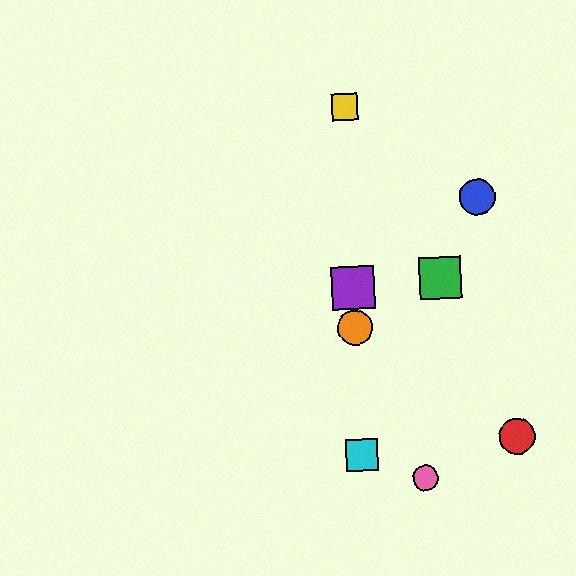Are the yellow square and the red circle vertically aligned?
No, the yellow square is at x≈344 and the red circle is at x≈517.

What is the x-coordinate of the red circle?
The red circle is at x≈517.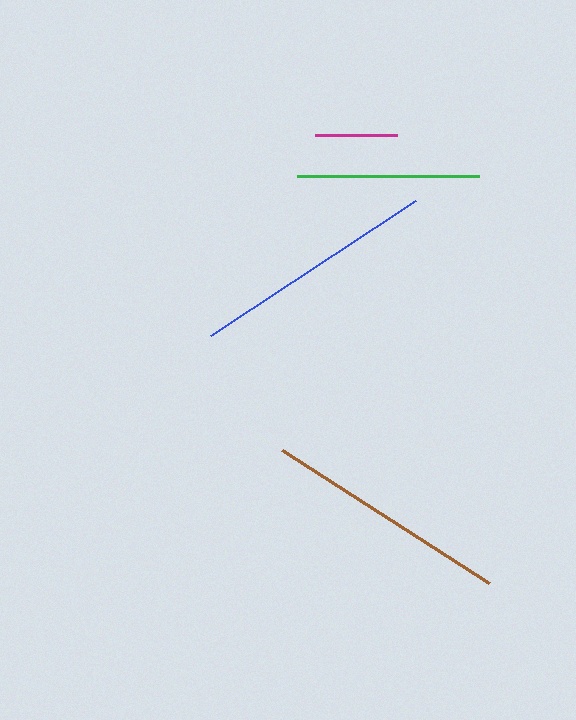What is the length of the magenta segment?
The magenta segment is approximately 82 pixels long.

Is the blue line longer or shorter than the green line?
The blue line is longer than the green line.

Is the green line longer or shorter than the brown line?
The brown line is longer than the green line.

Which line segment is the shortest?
The magenta line is the shortest at approximately 82 pixels.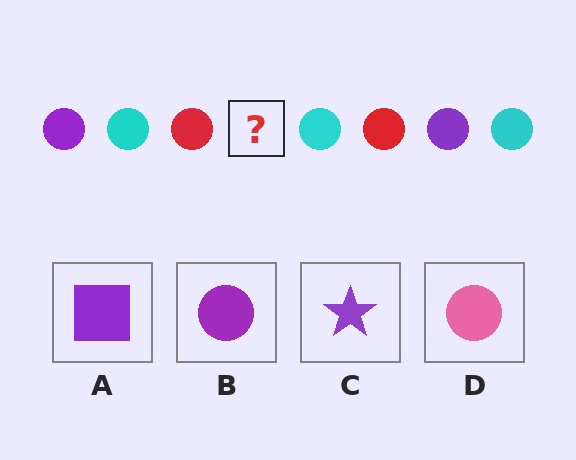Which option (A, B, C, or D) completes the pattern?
B.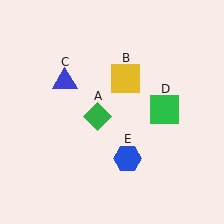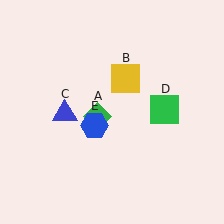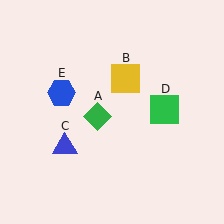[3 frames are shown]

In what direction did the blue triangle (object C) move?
The blue triangle (object C) moved down.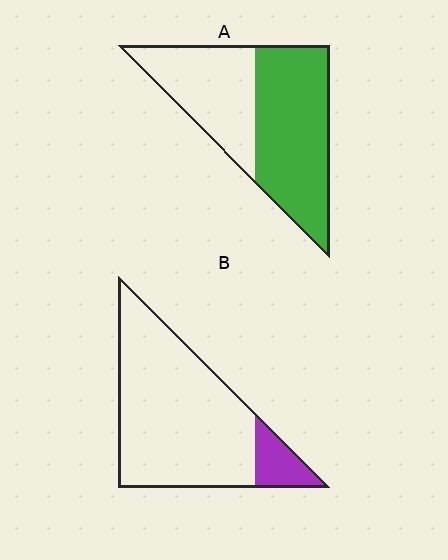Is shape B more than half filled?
No.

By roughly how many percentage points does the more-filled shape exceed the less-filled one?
By roughly 45 percentage points (A over B).